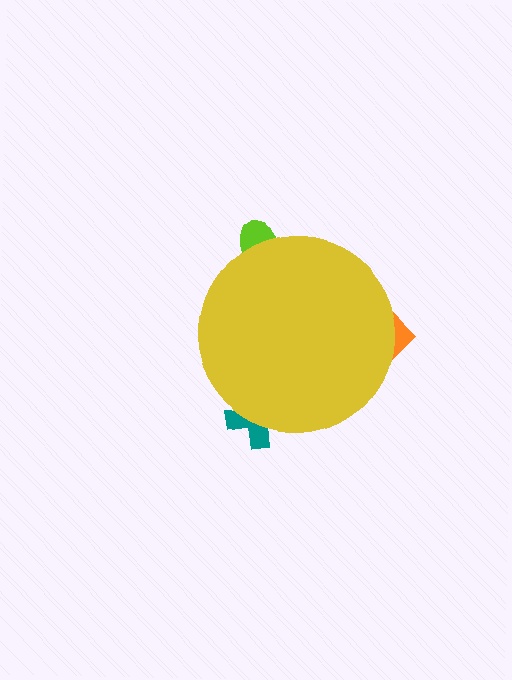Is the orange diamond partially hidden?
Yes, the orange diamond is partially hidden behind the yellow circle.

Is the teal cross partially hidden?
Yes, the teal cross is partially hidden behind the yellow circle.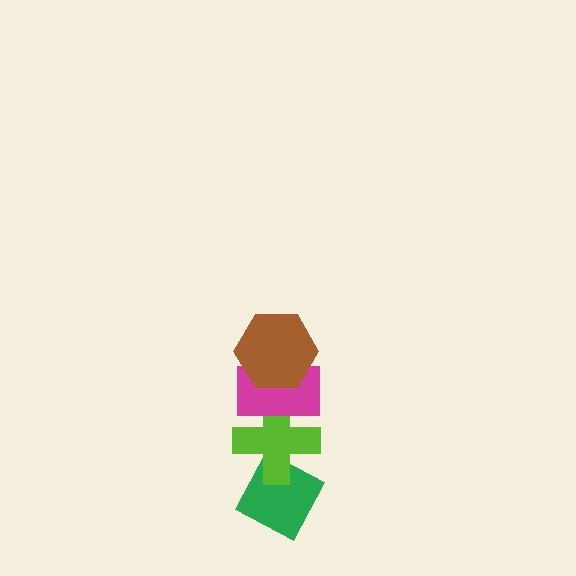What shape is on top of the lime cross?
The magenta rectangle is on top of the lime cross.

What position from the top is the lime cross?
The lime cross is 3rd from the top.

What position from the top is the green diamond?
The green diamond is 4th from the top.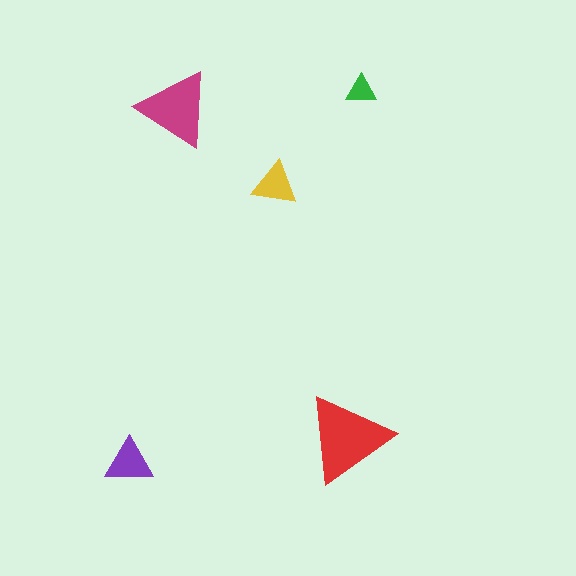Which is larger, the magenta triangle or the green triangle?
The magenta one.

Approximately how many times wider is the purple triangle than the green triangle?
About 1.5 times wider.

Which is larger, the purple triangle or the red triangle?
The red one.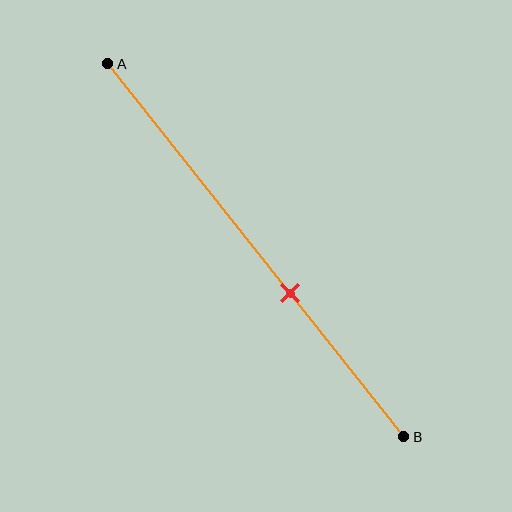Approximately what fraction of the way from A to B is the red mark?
The red mark is approximately 60% of the way from A to B.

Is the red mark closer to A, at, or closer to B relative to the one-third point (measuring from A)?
The red mark is closer to point B than the one-third point of segment AB.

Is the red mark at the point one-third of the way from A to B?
No, the mark is at about 60% from A, not at the 33% one-third point.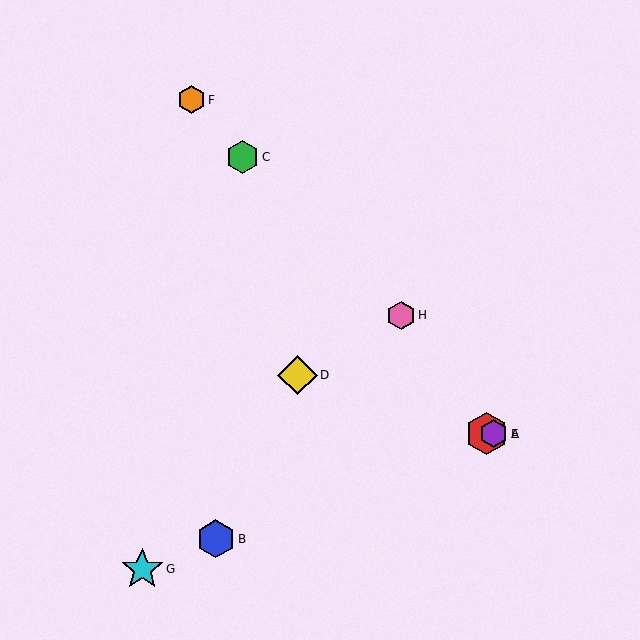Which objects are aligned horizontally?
Objects A, E are aligned horizontally.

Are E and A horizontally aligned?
Yes, both are at y≈434.